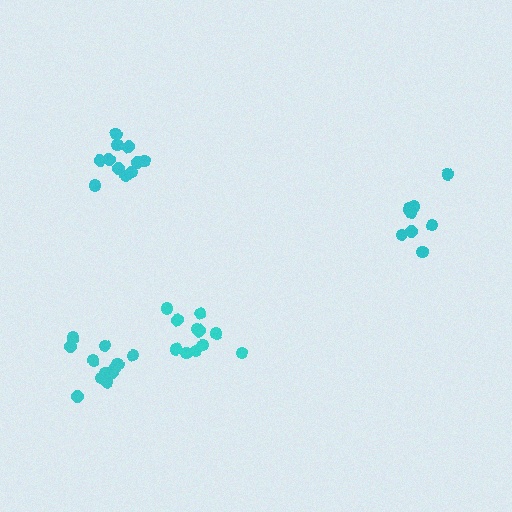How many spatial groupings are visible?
There are 4 spatial groupings.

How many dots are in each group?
Group 1: 12 dots, Group 2: 11 dots, Group 3: 8 dots, Group 4: 11 dots (42 total).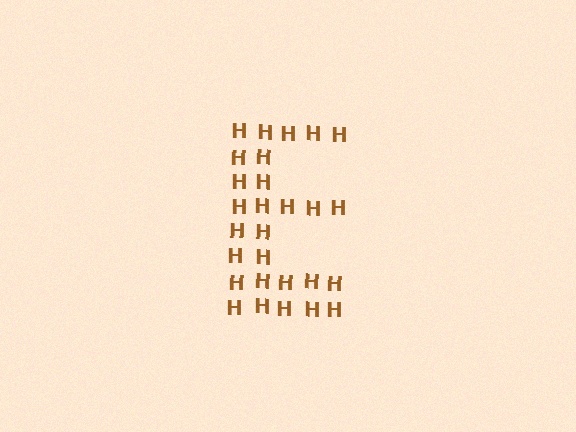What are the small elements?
The small elements are letter H's.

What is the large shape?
The large shape is the letter E.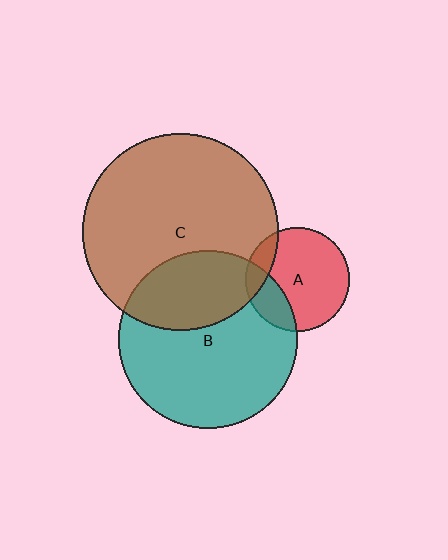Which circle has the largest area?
Circle C (brown).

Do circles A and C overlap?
Yes.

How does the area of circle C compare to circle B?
Approximately 1.2 times.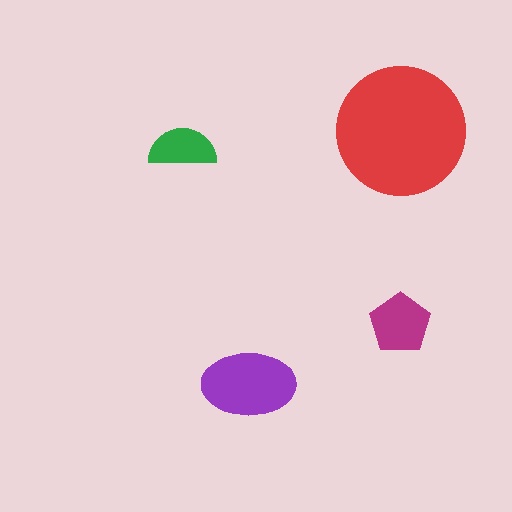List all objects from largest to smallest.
The red circle, the purple ellipse, the magenta pentagon, the green semicircle.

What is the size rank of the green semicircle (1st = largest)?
4th.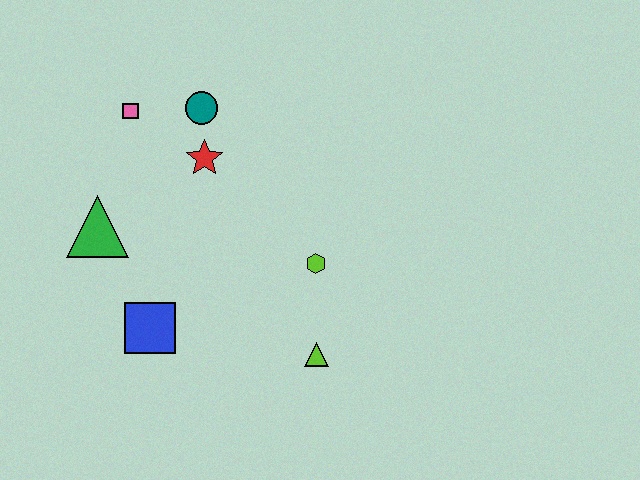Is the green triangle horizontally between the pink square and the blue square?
No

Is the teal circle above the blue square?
Yes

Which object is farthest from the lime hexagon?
The pink square is farthest from the lime hexagon.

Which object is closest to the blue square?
The green triangle is closest to the blue square.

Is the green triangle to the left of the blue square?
Yes